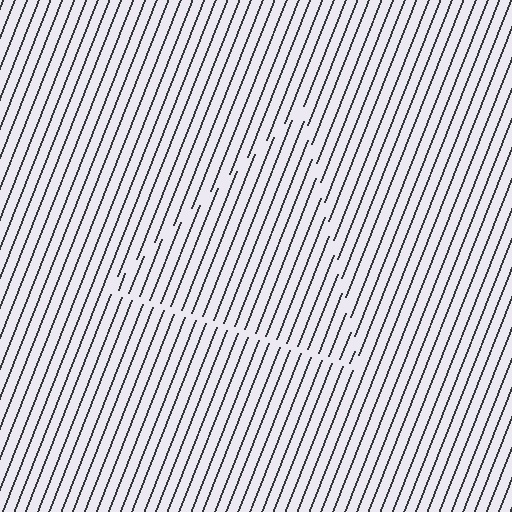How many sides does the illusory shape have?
3 sides — the line-ends trace a triangle.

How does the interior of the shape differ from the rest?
The interior of the shape contains the same grating, shifted by half a period — the contour is defined by the phase discontinuity where line-ends from the inner and outer gratings abut.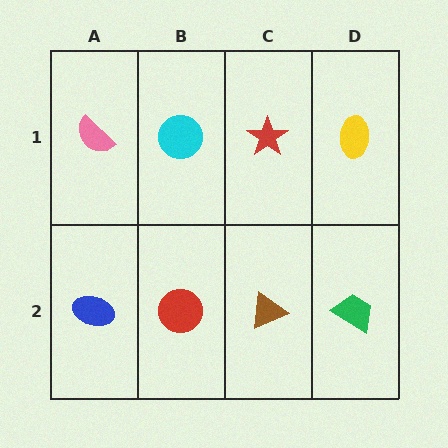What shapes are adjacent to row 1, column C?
A brown triangle (row 2, column C), a cyan circle (row 1, column B), a yellow ellipse (row 1, column D).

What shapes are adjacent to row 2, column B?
A cyan circle (row 1, column B), a blue ellipse (row 2, column A), a brown triangle (row 2, column C).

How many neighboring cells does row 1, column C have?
3.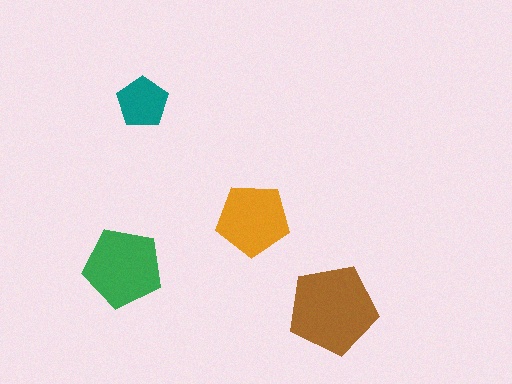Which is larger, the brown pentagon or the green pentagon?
The brown one.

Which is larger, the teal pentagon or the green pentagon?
The green one.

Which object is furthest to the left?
The green pentagon is leftmost.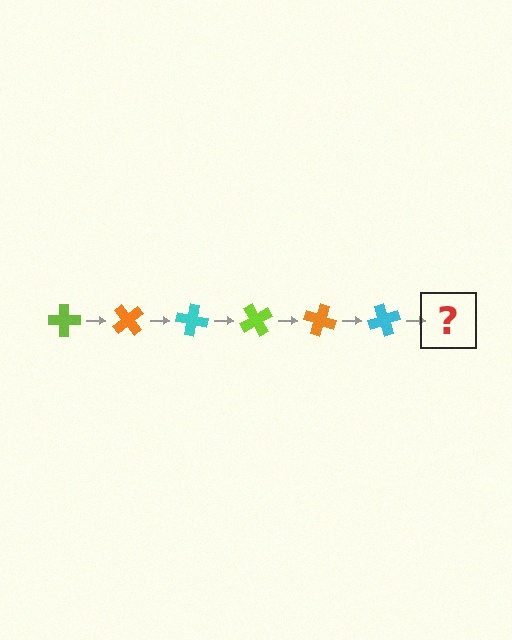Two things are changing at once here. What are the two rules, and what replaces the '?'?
The two rules are that it rotates 50 degrees each step and the color cycles through lime, orange, and cyan. The '?' should be a lime cross, rotated 300 degrees from the start.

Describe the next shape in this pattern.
It should be a lime cross, rotated 300 degrees from the start.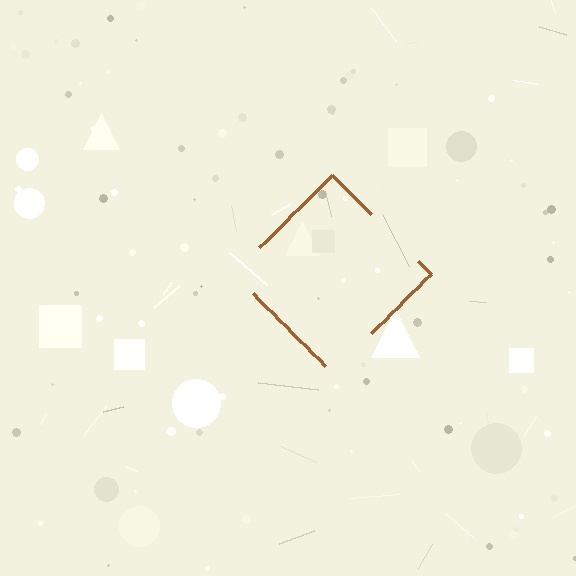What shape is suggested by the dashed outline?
The dashed outline suggests a diamond.